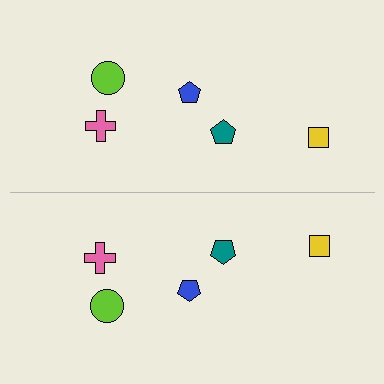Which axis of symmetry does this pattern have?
The pattern has a horizontal axis of symmetry running through the center of the image.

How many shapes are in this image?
There are 10 shapes in this image.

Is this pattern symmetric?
Yes, this pattern has bilateral (reflection) symmetry.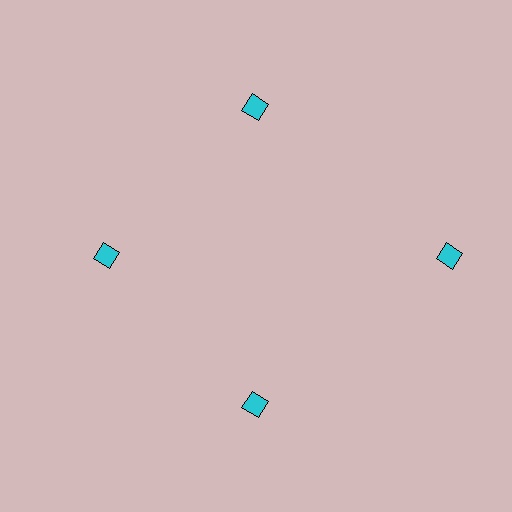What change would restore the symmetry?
The symmetry would be restored by moving it inward, back onto the ring so that all 4 diamonds sit at equal angles and equal distance from the center.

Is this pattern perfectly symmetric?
No. The 4 cyan diamonds are arranged in a ring, but one element near the 3 o'clock position is pushed outward from the center, breaking the 4-fold rotational symmetry.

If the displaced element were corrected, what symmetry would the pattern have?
It would have 4-fold rotational symmetry — the pattern would map onto itself every 90 degrees.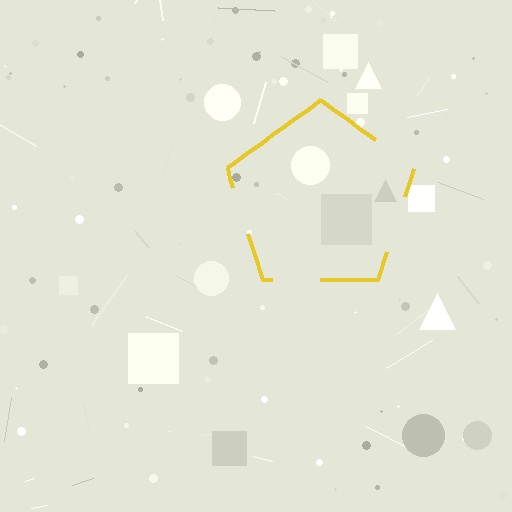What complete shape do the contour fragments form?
The contour fragments form a pentagon.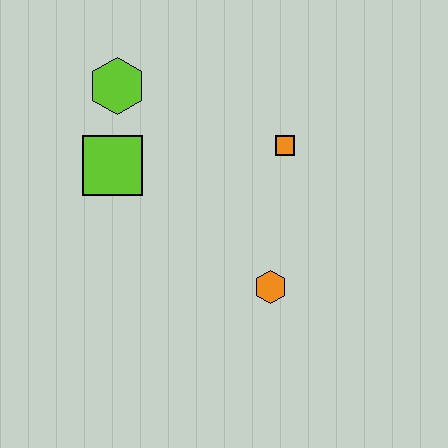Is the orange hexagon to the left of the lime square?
No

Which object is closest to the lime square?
The lime hexagon is closest to the lime square.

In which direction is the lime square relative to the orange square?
The lime square is to the left of the orange square.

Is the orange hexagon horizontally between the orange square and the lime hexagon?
Yes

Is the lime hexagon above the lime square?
Yes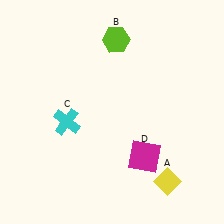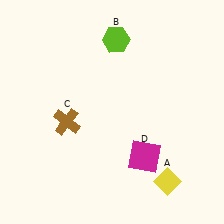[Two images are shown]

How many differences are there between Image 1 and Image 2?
There is 1 difference between the two images.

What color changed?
The cross (C) changed from cyan in Image 1 to brown in Image 2.